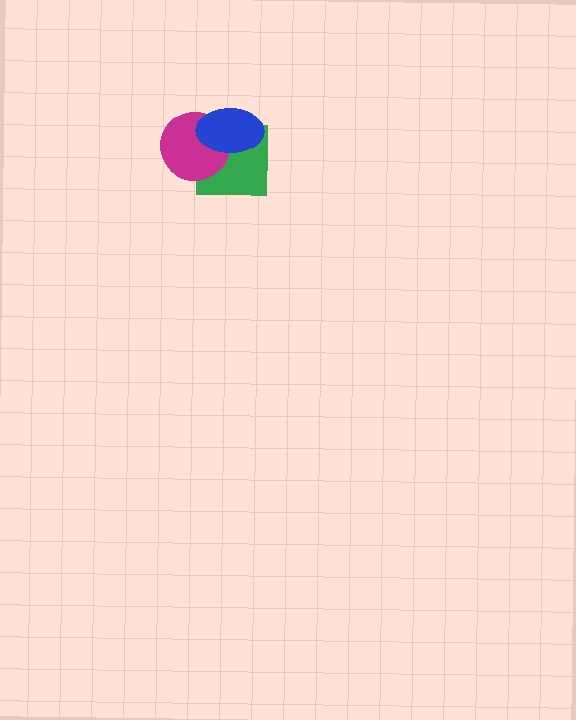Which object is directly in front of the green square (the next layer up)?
The magenta circle is directly in front of the green square.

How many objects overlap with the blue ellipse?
2 objects overlap with the blue ellipse.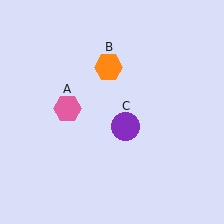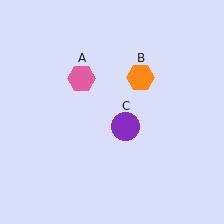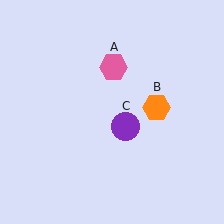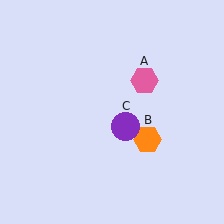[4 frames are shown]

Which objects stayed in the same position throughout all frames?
Purple circle (object C) remained stationary.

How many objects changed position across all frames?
2 objects changed position: pink hexagon (object A), orange hexagon (object B).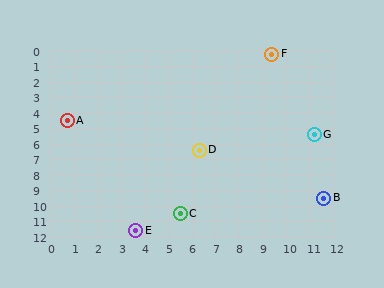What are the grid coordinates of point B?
Point B is at approximately (11.6, 9.5).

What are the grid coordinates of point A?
Point A is at approximately (0.7, 4.5).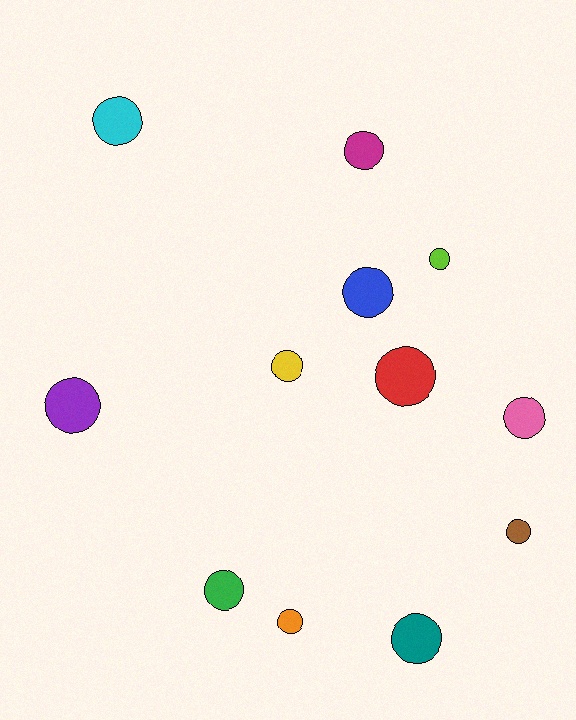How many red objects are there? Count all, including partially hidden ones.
There is 1 red object.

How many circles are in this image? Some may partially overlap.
There are 12 circles.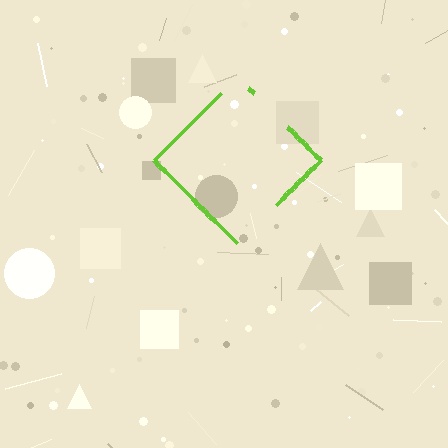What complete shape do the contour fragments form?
The contour fragments form a diamond.